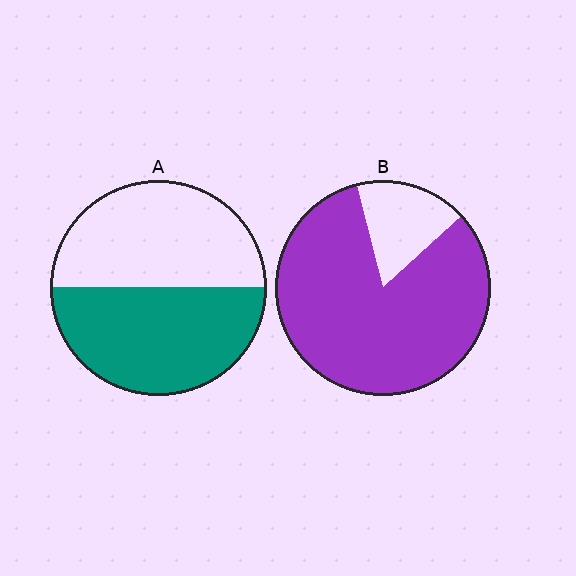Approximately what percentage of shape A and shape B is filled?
A is approximately 50% and B is approximately 85%.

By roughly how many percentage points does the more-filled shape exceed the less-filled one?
By roughly 30 percentage points (B over A).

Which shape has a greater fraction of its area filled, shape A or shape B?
Shape B.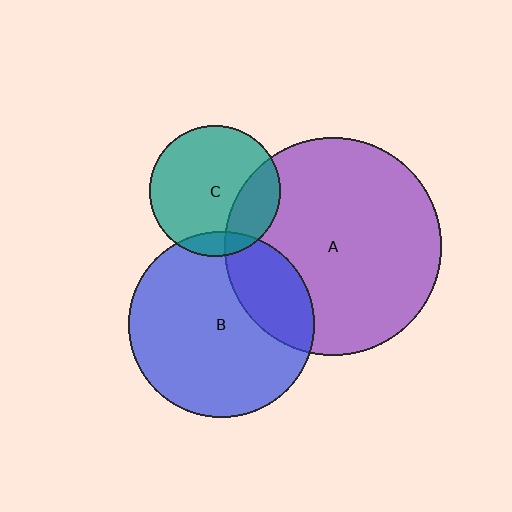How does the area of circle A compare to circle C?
Approximately 2.8 times.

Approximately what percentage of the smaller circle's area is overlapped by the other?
Approximately 10%.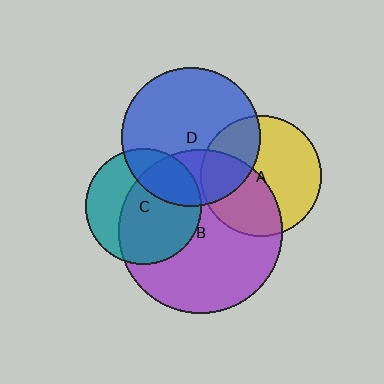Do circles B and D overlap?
Yes.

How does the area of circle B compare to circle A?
Approximately 1.8 times.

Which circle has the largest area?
Circle B (purple).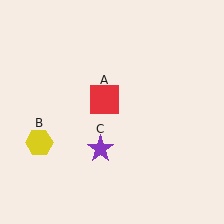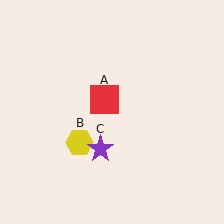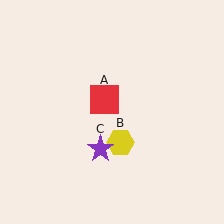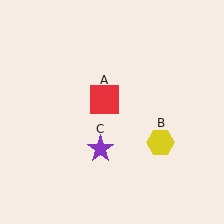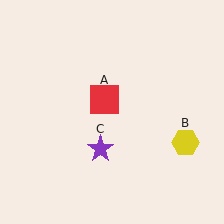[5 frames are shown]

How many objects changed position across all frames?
1 object changed position: yellow hexagon (object B).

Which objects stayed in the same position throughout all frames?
Red square (object A) and purple star (object C) remained stationary.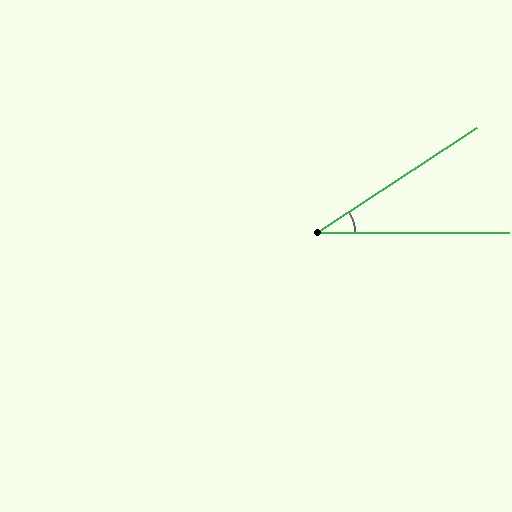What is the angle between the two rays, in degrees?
Approximately 33 degrees.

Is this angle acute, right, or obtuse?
It is acute.